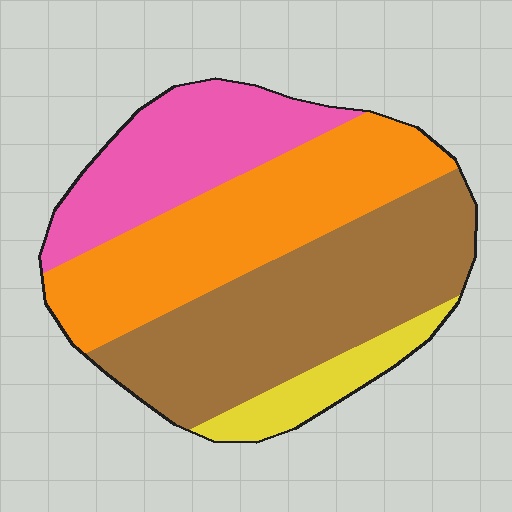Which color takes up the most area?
Brown, at roughly 35%.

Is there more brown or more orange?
Brown.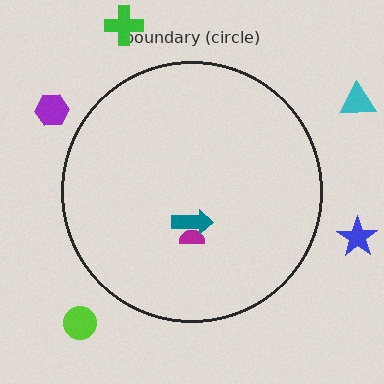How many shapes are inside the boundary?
2 inside, 5 outside.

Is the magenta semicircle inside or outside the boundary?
Inside.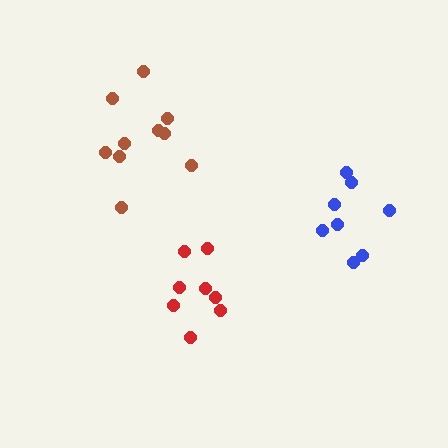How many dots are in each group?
Group 1: 8 dots, Group 2: 8 dots, Group 3: 10 dots (26 total).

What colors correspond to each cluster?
The clusters are colored: red, blue, brown.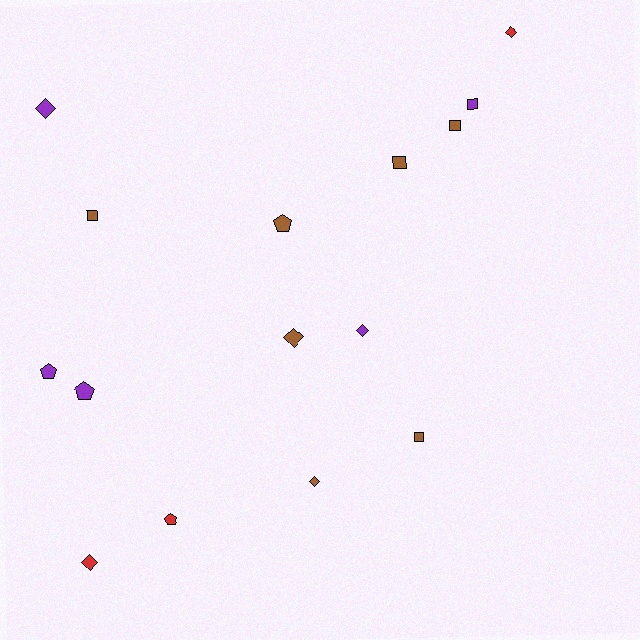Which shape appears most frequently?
Diamond, with 6 objects.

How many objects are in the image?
There are 15 objects.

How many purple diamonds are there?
There are 2 purple diamonds.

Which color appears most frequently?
Brown, with 7 objects.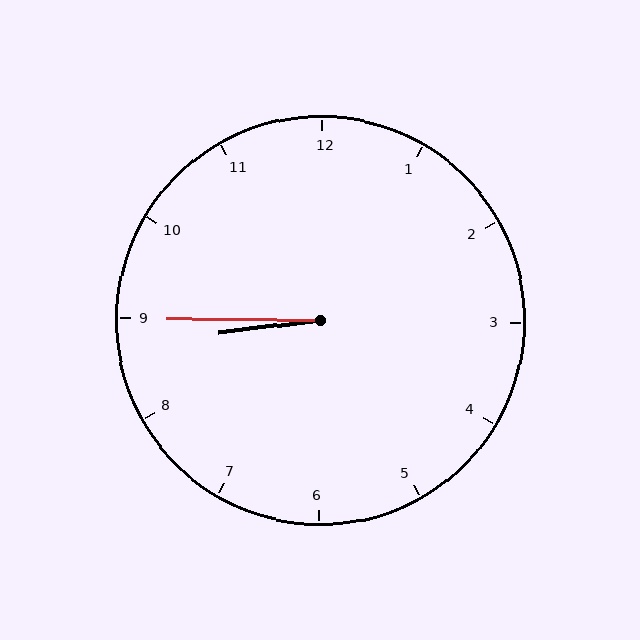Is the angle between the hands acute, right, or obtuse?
It is acute.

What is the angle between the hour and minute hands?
Approximately 8 degrees.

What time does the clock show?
8:45.